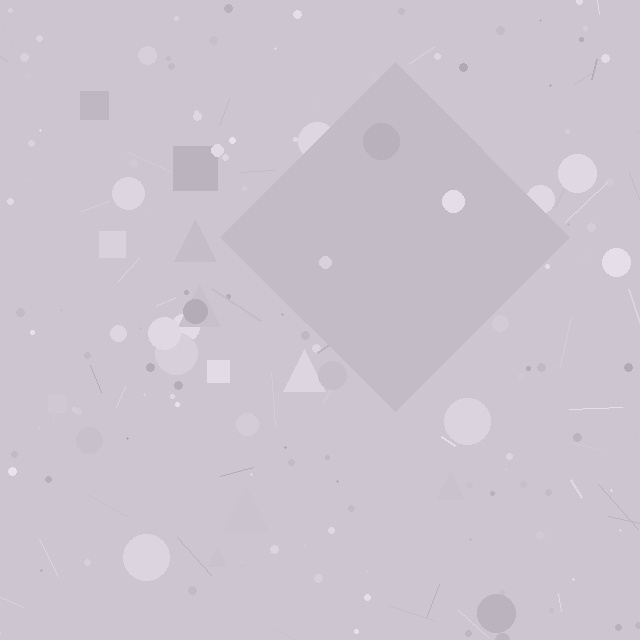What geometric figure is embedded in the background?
A diamond is embedded in the background.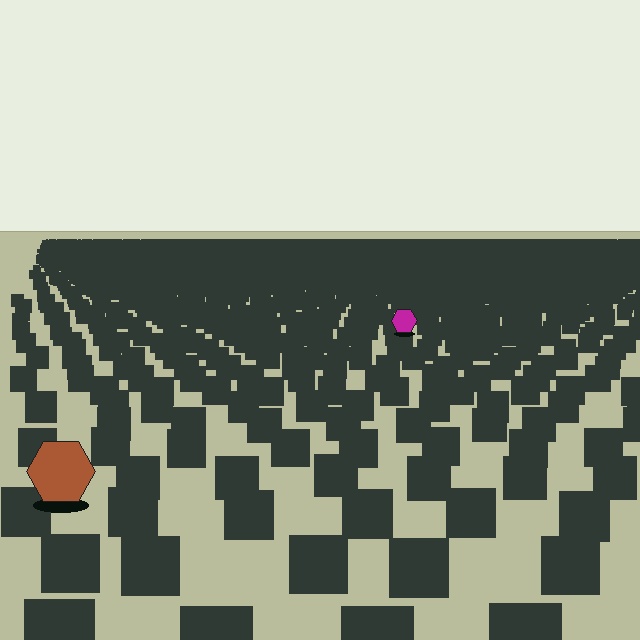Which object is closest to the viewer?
The brown hexagon is closest. The texture marks near it are larger and more spread out.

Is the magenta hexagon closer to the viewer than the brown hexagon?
No. The brown hexagon is closer — you can tell from the texture gradient: the ground texture is coarser near it.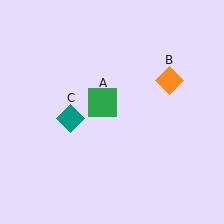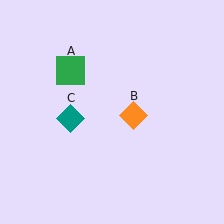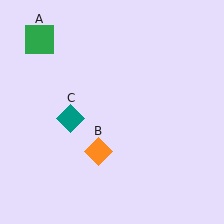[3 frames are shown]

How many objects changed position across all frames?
2 objects changed position: green square (object A), orange diamond (object B).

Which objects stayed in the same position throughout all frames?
Teal diamond (object C) remained stationary.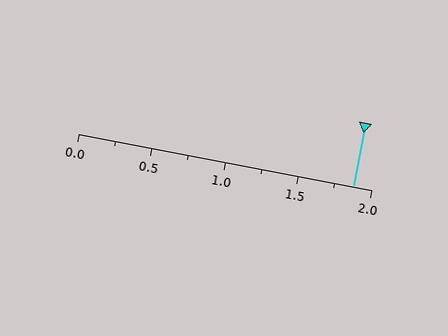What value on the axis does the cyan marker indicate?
The marker indicates approximately 1.88.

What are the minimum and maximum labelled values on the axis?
The axis runs from 0.0 to 2.0.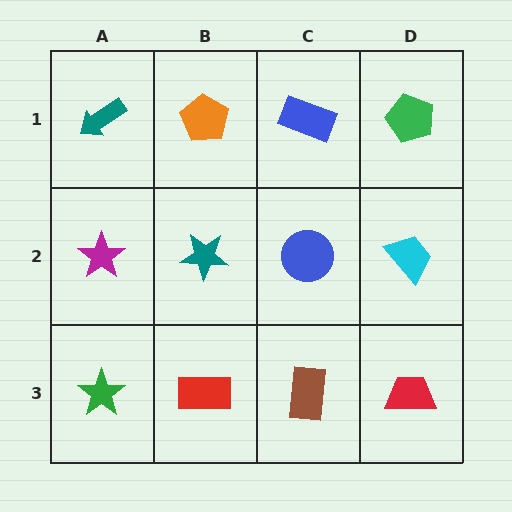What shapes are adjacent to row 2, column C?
A blue rectangle (row 1, column C), a brown rectangle (row 3, column C), a teal star (row 2, column B), a cyan trapezoid (row 2, column D).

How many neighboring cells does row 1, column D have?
2.